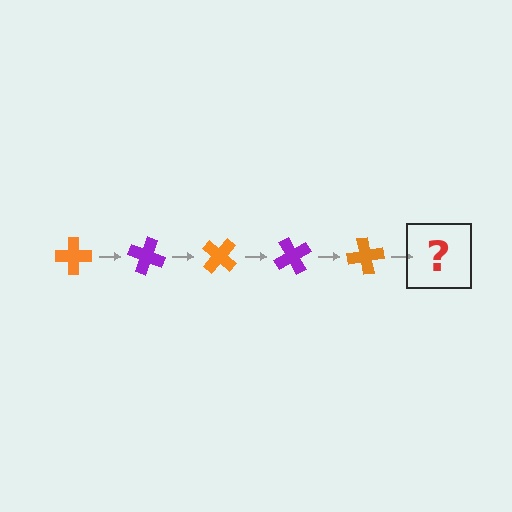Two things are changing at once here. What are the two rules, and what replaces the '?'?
The two rules are that it rotates 20 degrees each step and the color cycles through orange and purple. The '?' should be a purple cross, rotated 100 degrees from the start.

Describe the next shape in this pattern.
It should be a purple cross, rotated 100 degrees from the start.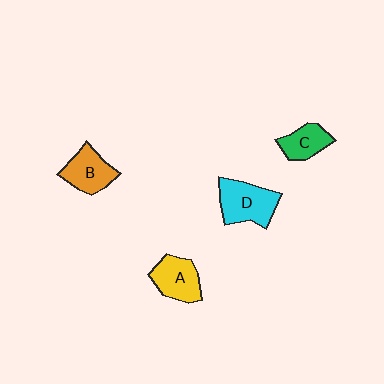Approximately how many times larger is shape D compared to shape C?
Approximately 1.6 times.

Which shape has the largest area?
Shape D (cyan).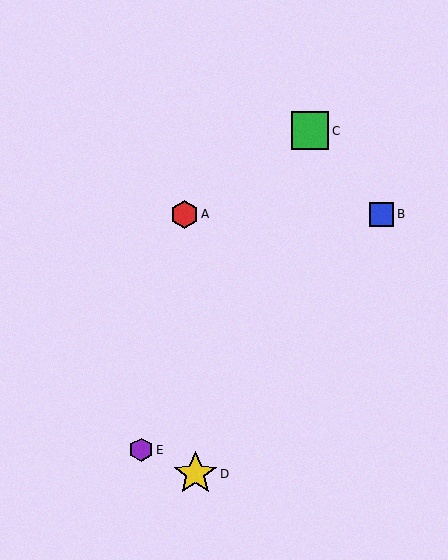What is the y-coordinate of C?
Object C is at y≈131.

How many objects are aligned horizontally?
2 objects (A, B) are aligned horizontally.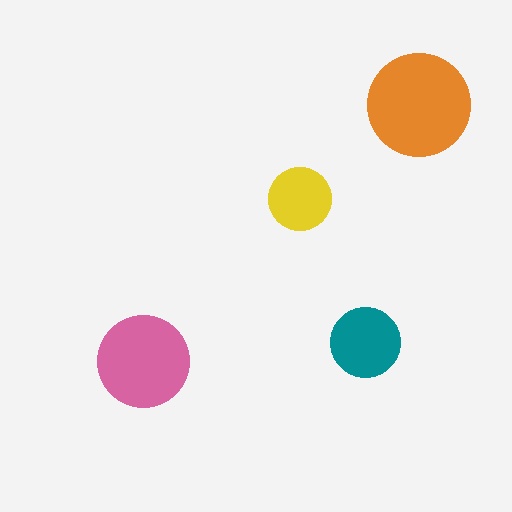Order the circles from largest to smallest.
the orange one, the pink one, the teal one, the yellow one.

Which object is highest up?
The orange circle is topmost.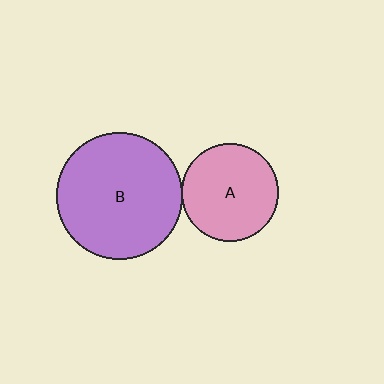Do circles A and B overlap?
Yes.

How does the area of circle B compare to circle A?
Approximately 1.7 times.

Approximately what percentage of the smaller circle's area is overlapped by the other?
Approximately 5%.